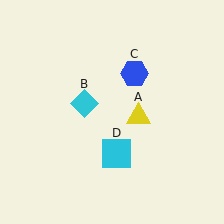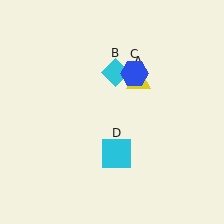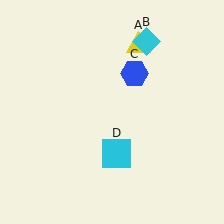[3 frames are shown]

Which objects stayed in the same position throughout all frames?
Blue hexagon (object C) and cyan square (object D) remained stationary.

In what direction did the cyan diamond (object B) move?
The cyan diamond (object B) moved up and to the right.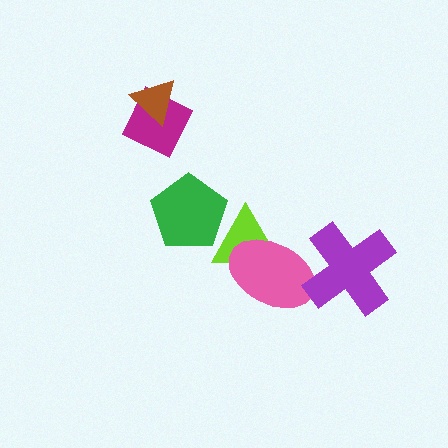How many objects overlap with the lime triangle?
2 objects overlap with the lime triangle.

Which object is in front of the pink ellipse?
The purple cross is in front of the pink ellipse.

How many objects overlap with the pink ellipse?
2 objects overlap with the pink ellipse.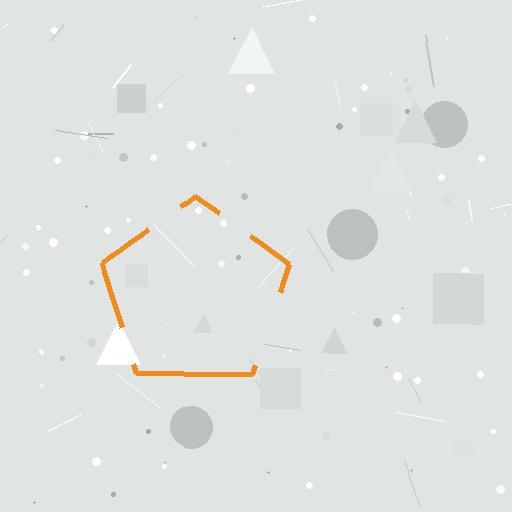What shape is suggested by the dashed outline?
The dashed outline suggests a pentagon.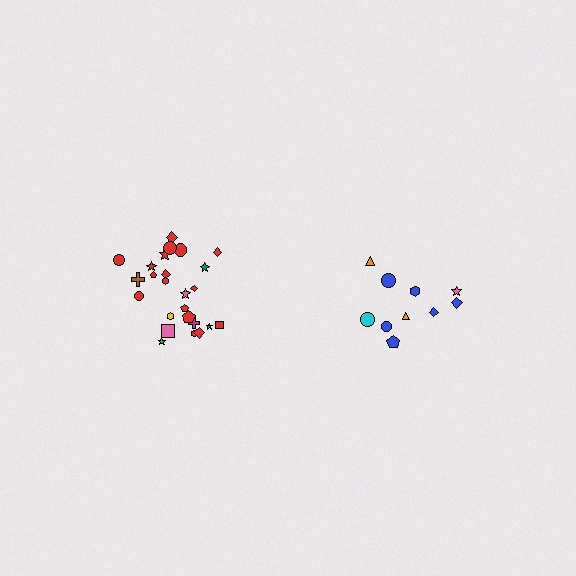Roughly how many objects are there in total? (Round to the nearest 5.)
Roughly 35 objects in total.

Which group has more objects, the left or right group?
The left group.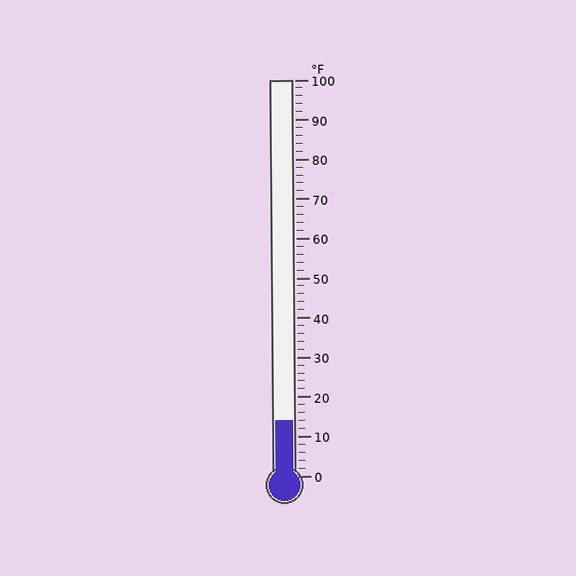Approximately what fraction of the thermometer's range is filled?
The thermometer is filled to approximately 15% of its range.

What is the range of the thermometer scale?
The thermometer scale ranges from 0°F to 100°F.